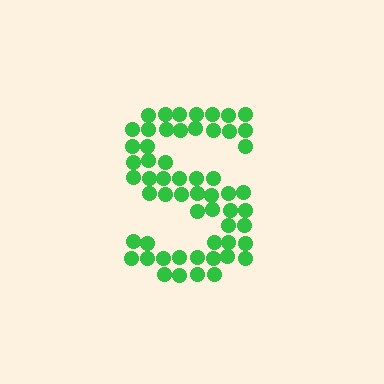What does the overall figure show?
The overall figure shows the letter S.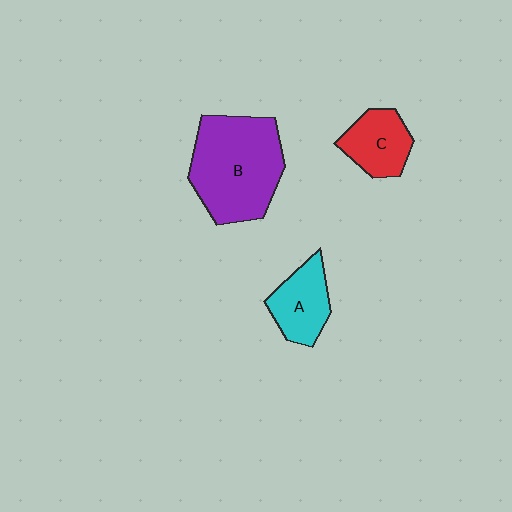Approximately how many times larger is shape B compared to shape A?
Approximately 2.2 times.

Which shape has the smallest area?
Shape C (red).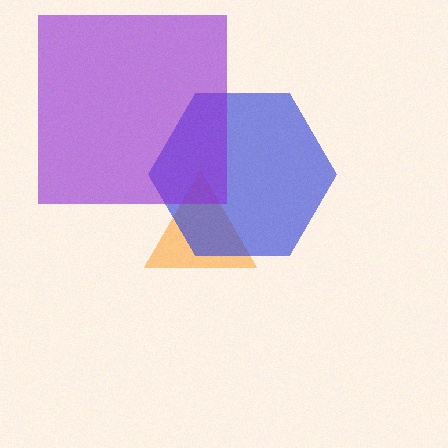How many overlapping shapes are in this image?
There are 3 overlapping shapes in the image.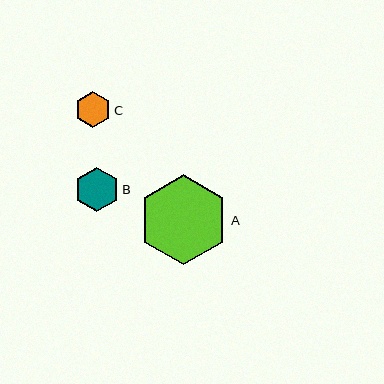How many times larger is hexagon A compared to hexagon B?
Hexagon A is approximately 2.0 times the size of hexagon B.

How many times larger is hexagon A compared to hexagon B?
Hexagon A is approximately 2.0 times the size of hexagon B.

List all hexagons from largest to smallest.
From largest to smallest: A, B, C.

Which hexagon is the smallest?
Hexagon C is the smallest with a size of approximately 35 pixels.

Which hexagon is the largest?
Hexagon A is the largest with a size of approximately 90 pixels.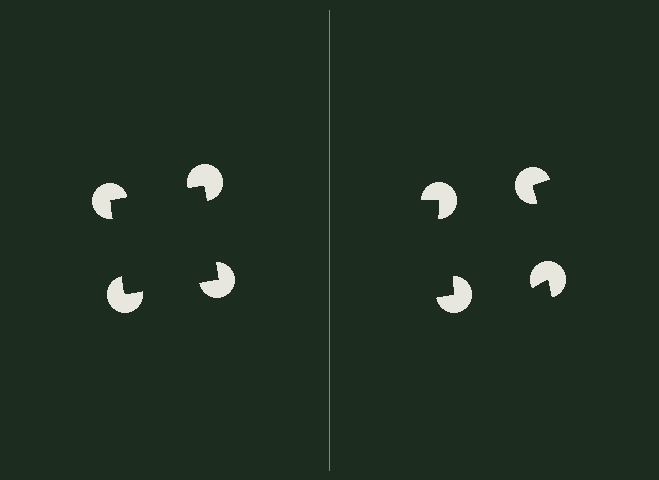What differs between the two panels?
The pac-man discs are positioned identically on both sides; only the wedge orientations differ. On the left they align to a square; on the right they are misaligned.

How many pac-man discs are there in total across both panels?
8 — 4 on each side.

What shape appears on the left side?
An illusory square.